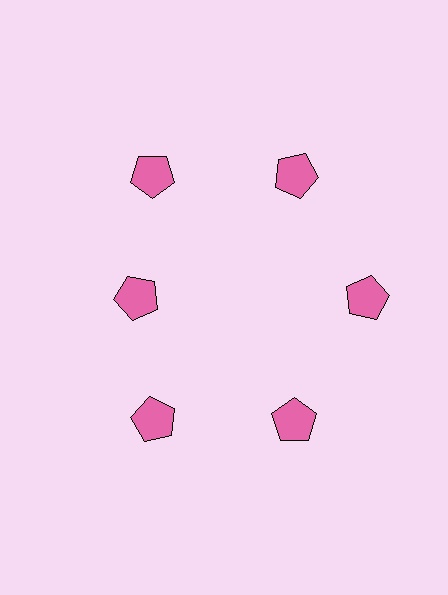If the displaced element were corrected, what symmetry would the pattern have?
It would have 6-fold rotational symmetry — the pattern would map onto itself every 60 degrees.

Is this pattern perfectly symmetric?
No. The 6 pink pentagons are arranged in a ring, but one element near the 9 o'clock position is pulled inward toward the center, breaking the 6-fold rotational symmetry.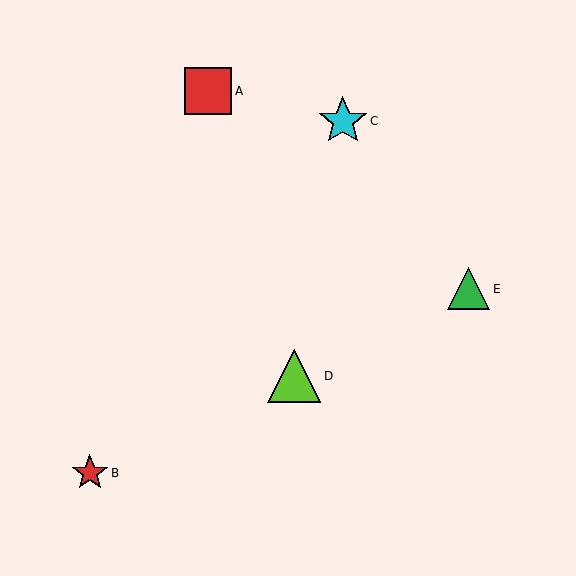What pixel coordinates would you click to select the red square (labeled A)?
Click at (208, 91) to select the red square A.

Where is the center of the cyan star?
The center of the cyan star is at (343, 121).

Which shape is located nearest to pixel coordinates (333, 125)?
The cyan star (labeled C) at (343, 121) is nearest to that location.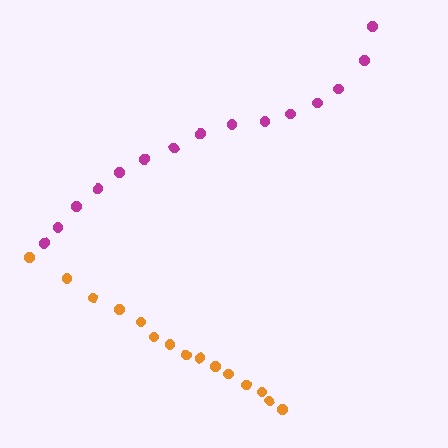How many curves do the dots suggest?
There are 2 distinct paths.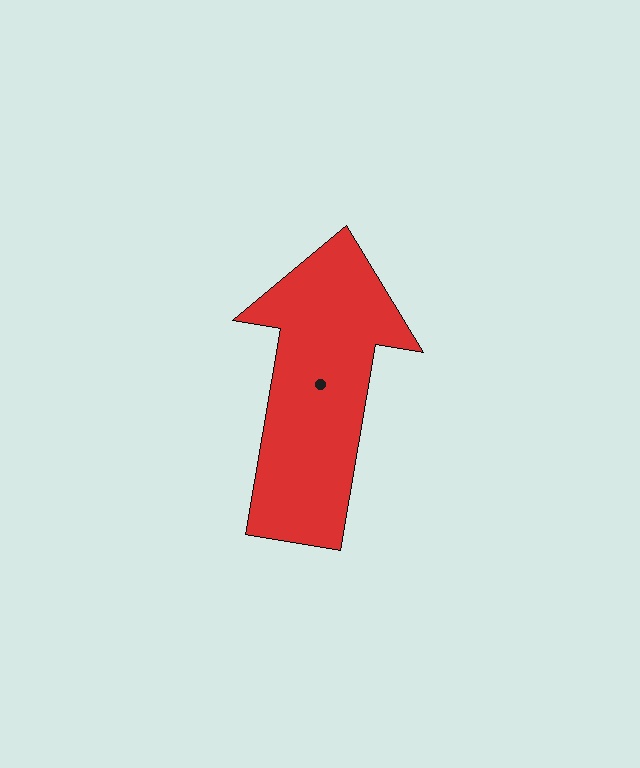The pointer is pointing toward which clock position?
Roughly 12 o'clock.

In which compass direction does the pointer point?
North.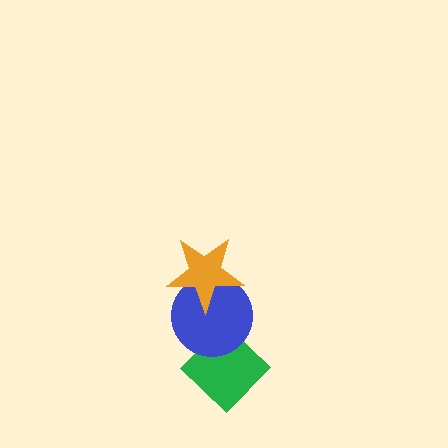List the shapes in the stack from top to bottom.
From top to bottom: the orange star, the blue circle, the green diamond.